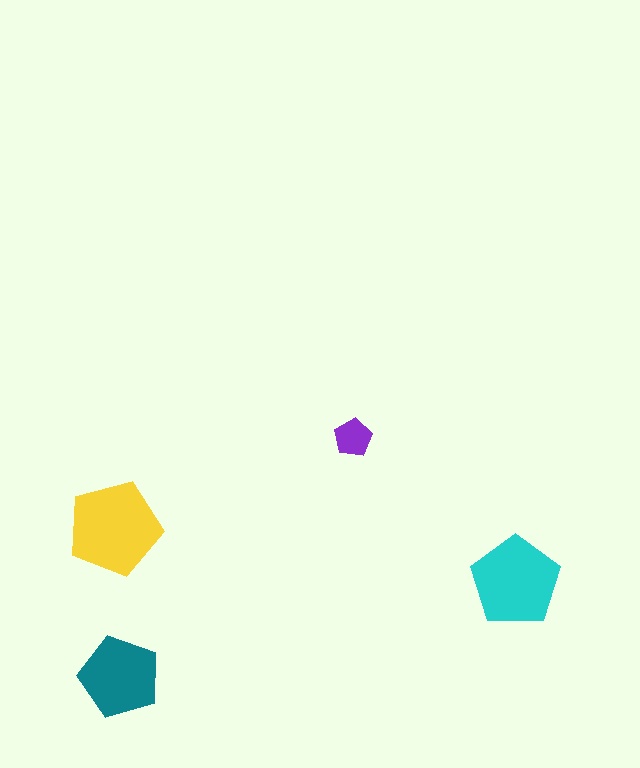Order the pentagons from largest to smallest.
the yellow one, the cyan one, the teal one, the purple one.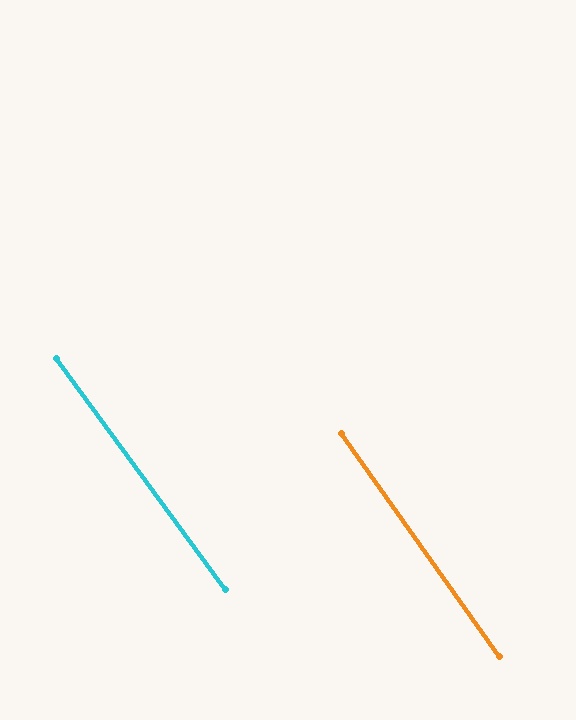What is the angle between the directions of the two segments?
Approximately 1 degree.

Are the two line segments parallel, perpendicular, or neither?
Parallel — their directions differ by only 1.0°.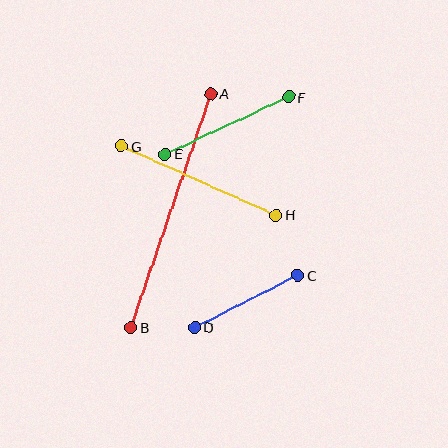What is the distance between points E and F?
The distance is approximately 136 pixels.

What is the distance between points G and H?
The distance is approximately 169 pixels.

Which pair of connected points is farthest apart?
Points A and B are farthest apart.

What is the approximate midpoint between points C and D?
The midpoint is at approximately (246, 301) pixels.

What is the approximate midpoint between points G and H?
The midpoint is at approximately (199, 181) pixels.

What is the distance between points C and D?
The distance is approximately 116 pixels.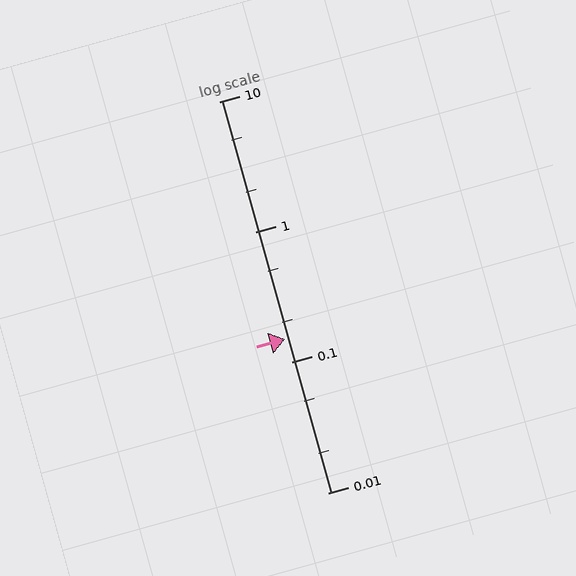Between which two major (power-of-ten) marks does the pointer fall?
The pointer is between 0.1 and 1.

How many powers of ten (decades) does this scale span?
The scale spans 3 decades, from 0.01 to 10.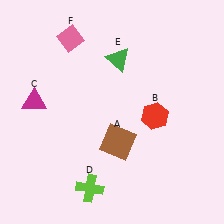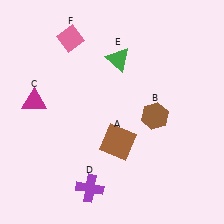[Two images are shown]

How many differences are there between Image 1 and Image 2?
There are 2 differences between the two images.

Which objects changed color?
B changed from red to brown. D changed from lime to purple.